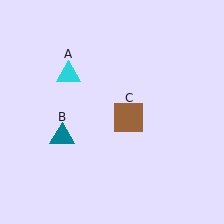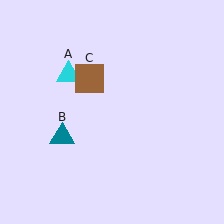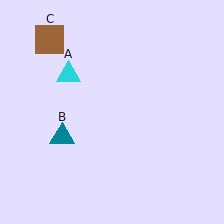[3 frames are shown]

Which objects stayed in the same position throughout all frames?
Cyan triangle (object A) and teal triangle (object B) remained stationary.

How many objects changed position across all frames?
1 object changed position: brown square (object C).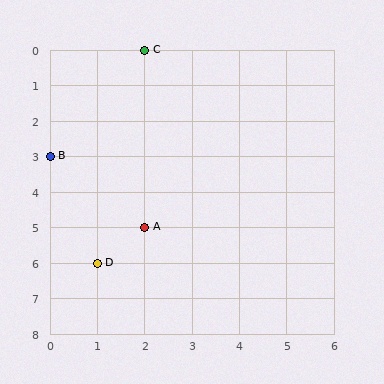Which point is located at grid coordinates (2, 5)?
Point A is at (2, 5).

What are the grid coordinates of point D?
Point D is at grid coordinates (1, 6).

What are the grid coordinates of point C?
Point C is at grid coordinates (2, 0).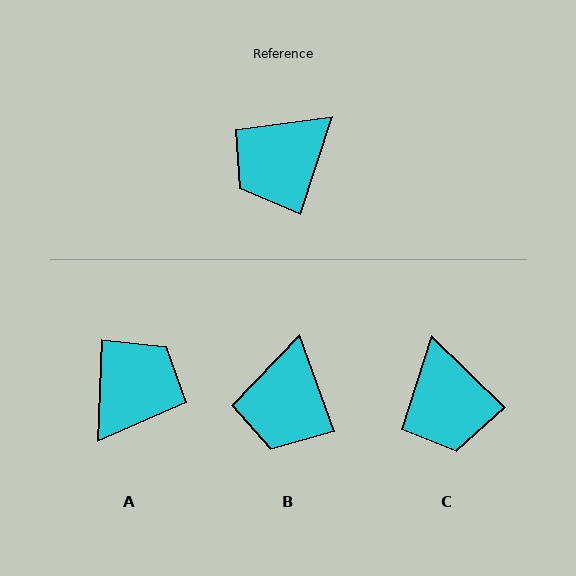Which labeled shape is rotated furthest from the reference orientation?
A, about 164 degrees away.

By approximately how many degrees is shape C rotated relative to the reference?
Approximately 64 degrees counter-clockwise.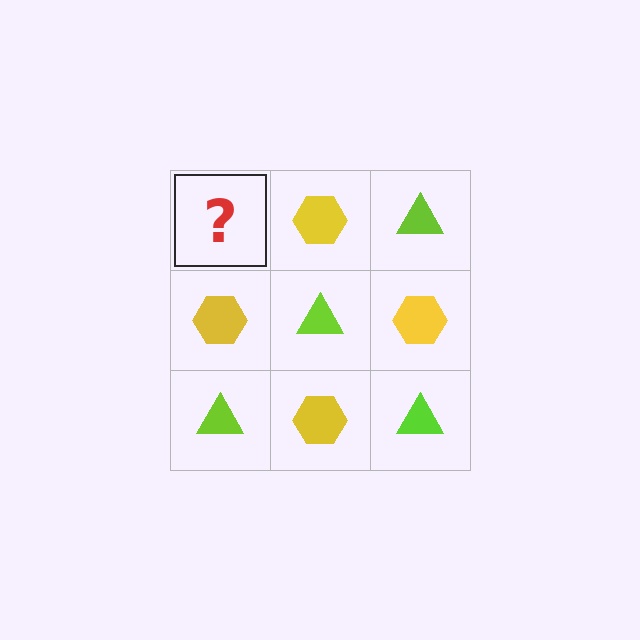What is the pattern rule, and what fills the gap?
The rule is that it alternates lime triangle and yellow hexagon in a checkerboard pattern. The gap should be filled with a lime triangle.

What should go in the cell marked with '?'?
The missing cell should contain a lime triangle.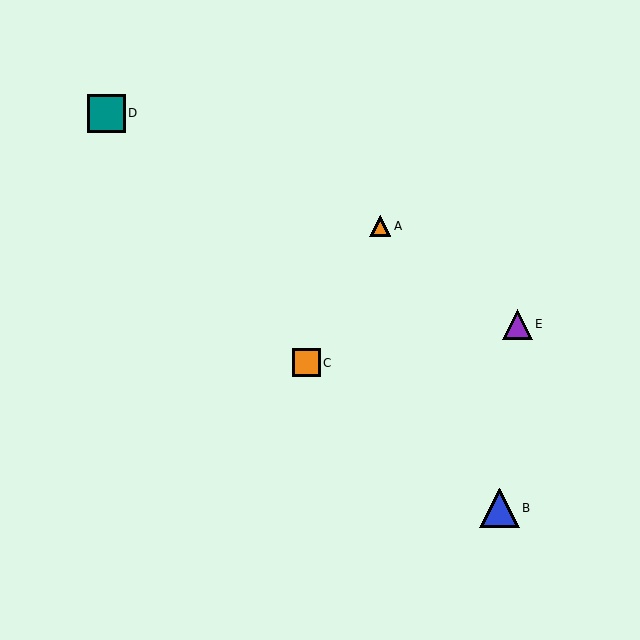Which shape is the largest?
The blue triangle (labeled B) is the largest.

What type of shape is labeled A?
Shape A is an orange triangle.